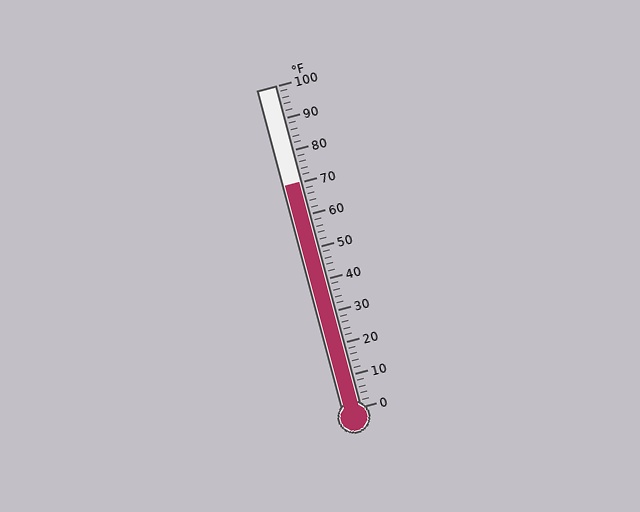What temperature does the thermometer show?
The thermometer shows approximately 70°F.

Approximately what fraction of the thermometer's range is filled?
The thermometer is filled to approximately 70% of its range.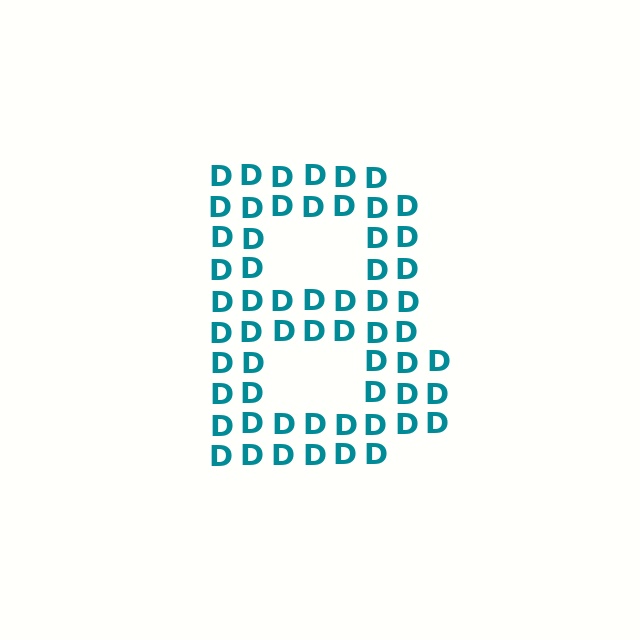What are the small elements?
The small elements are letter D's.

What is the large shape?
The large shape is the letter B.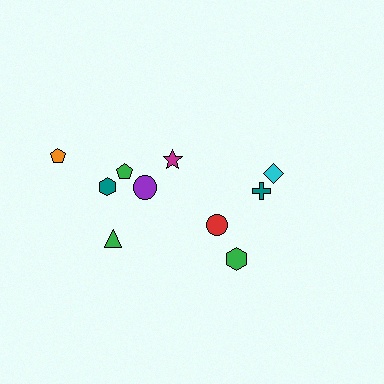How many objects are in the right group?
There are 4 objects.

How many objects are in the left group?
There are 6 objects.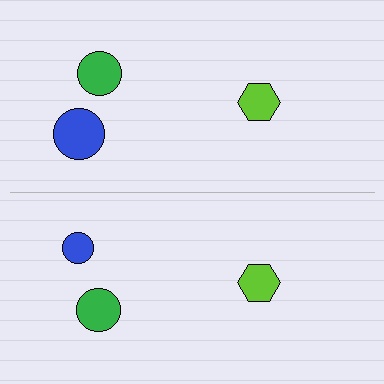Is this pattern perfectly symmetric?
No, the pattern is not perfectly symmetric. The blue circle on the bottom side has a different size than its mirror counterpart.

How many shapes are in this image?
There are 6 shapes in this image.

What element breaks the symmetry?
The blue circle on the bottom side has a different size than its mirror counterpart.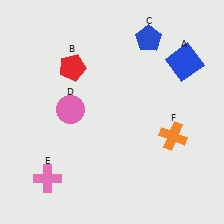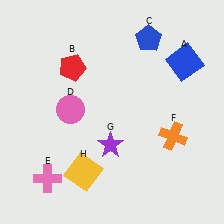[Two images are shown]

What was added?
A purple star (G), a yellow square (H) were added in Image 2.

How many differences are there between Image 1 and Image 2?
There are 2 differences between the two images.